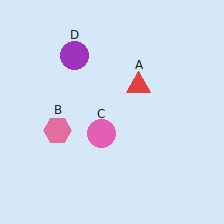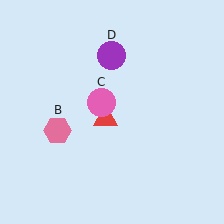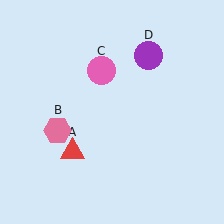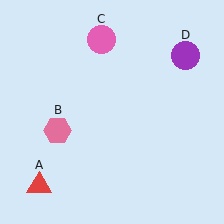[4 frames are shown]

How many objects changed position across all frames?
3 objects changed position: red triangle (object A), pink circle (object C), purple circle (object D).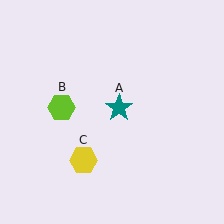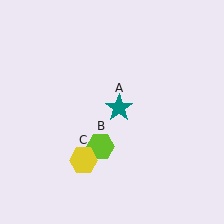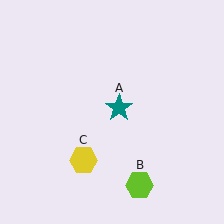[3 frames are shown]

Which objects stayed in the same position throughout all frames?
Teal star (object A) and yellow hexagon (object C) remained stationary.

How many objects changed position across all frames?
1 object changed position: lime hexagon (object B).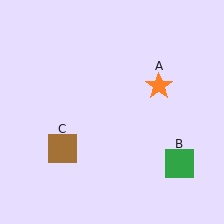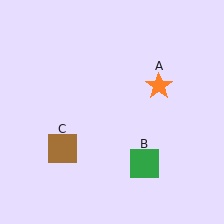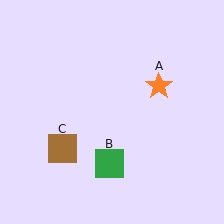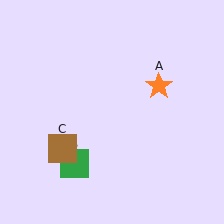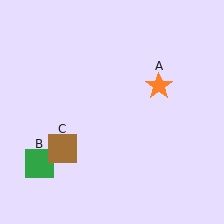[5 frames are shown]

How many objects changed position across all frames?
1 object changed position: green square (object B).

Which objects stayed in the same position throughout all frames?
Orange star (object A) and brown square (object C) remained stationary.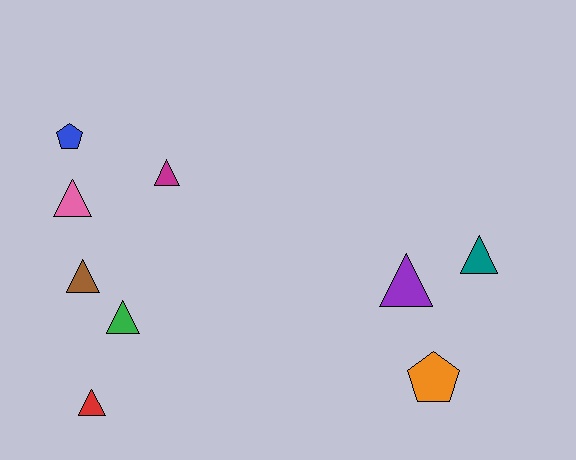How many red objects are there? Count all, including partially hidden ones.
There is 1 red object.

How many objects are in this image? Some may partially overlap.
There are 9 objects.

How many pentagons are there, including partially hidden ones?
There are 2 pentagons.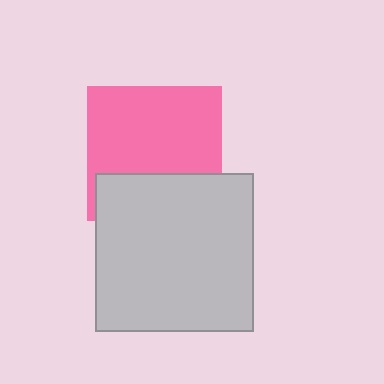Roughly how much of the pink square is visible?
Most of it is visible (roughly 67%).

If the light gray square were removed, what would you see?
You would see the complete pink square.